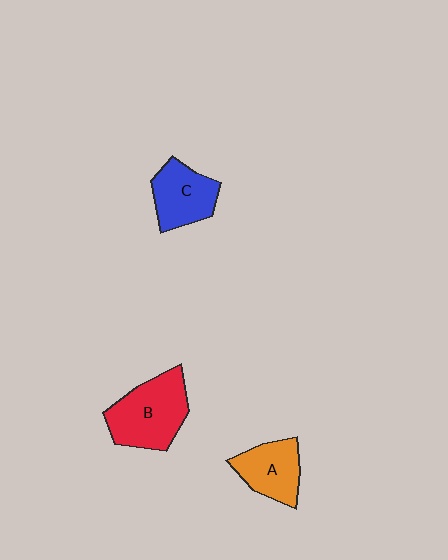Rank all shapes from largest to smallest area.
From largest to smallest: B (red), C (blue), A (orange).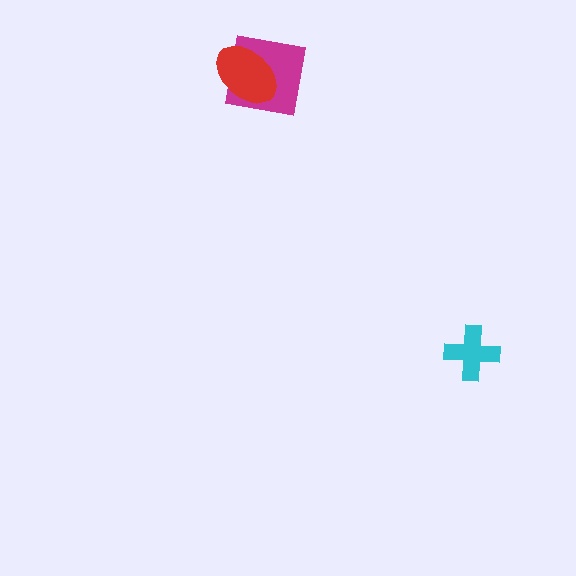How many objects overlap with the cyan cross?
0 objects overlap with the cyan cross.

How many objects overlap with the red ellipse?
1 object overlaps with the red ellipse.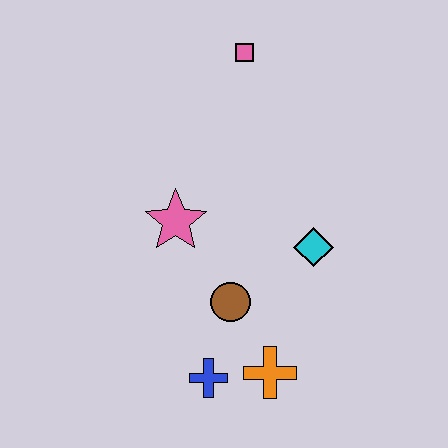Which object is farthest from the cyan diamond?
The pink square is farthest from the cyan diamond.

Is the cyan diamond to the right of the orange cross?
Yes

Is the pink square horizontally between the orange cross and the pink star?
Yes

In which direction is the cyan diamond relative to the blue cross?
The cyan diamond is above the blue cross.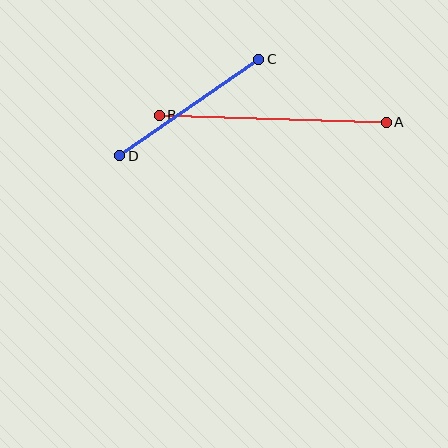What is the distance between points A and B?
The distance is approximately 227 pixels.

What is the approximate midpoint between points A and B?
The midpoint is at approximately (273, 119) pixels.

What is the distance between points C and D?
The distance is approximately 169 pixels.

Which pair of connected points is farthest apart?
Points A and B are farthest apart.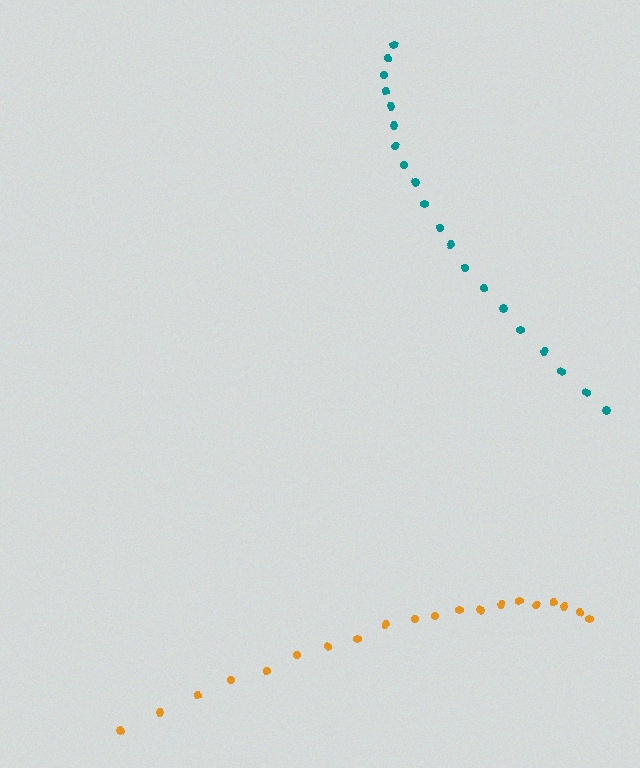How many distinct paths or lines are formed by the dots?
There are 2 distinct paths.